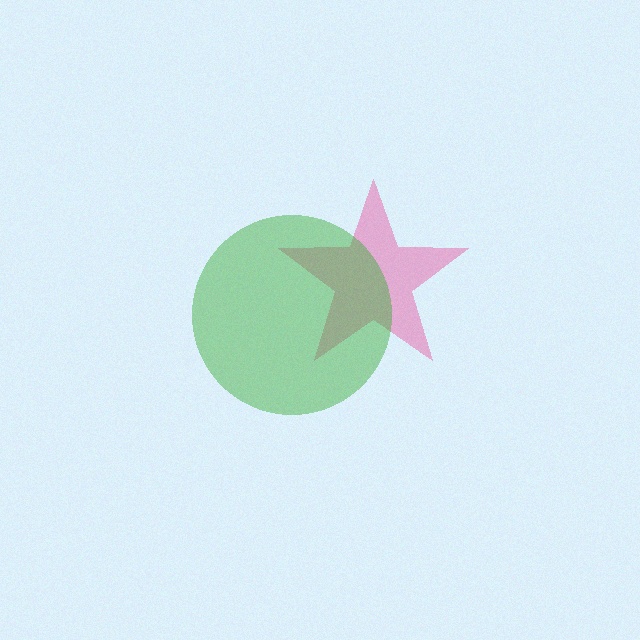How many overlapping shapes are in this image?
There are 2 overlapping shapes in the image.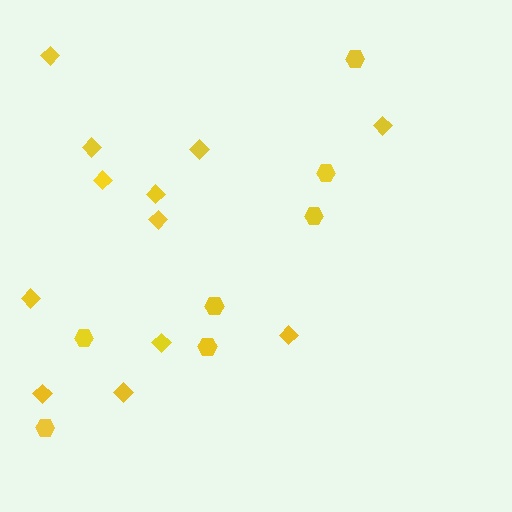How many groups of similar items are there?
There are 2 groups: one group of hexagons (7) and one group of diamonds (12).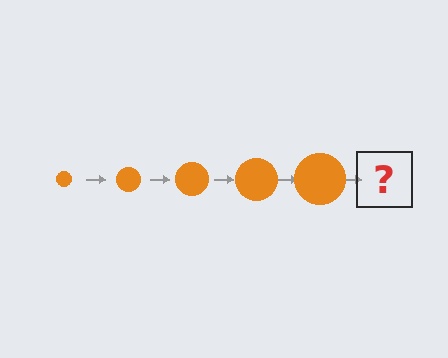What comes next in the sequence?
The next element should be an orange circle, larger than the previous one.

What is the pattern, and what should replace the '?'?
The pattern is that the circle gets progressively larger each step. The '?' should be an orange circle, larger than the previous one.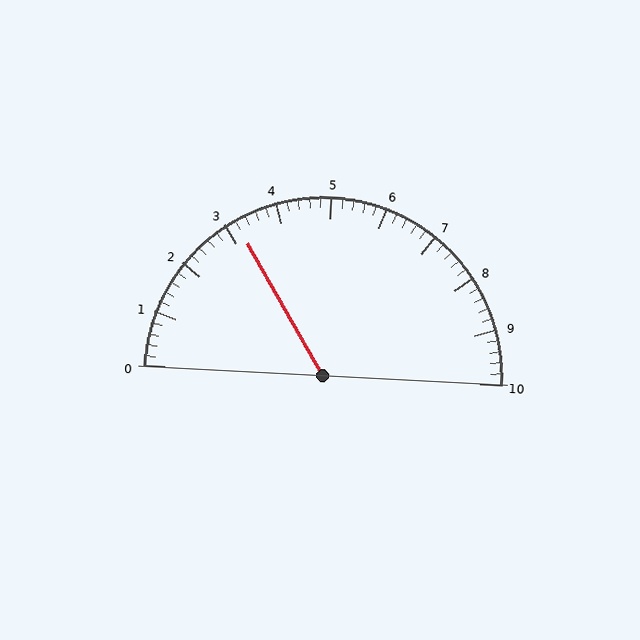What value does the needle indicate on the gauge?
The needle indicates approximately 3.2.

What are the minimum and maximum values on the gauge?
The gauge ranges from 0 to 10.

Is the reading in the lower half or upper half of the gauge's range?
The reading is in the lower half of the range (0 to 10).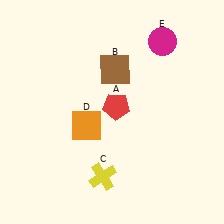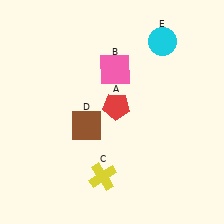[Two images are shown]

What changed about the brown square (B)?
In Image 1, B is brown. In Image 2, it changed to pink.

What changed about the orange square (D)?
In Image 1, D is orange. In Image 2, it changed to brown.